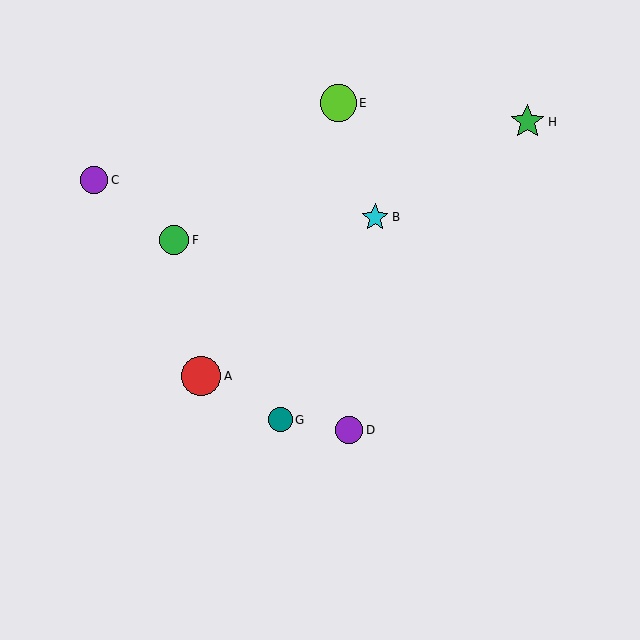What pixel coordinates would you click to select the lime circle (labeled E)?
Click at (338, 103) to select the lime circle E.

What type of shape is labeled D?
Shape D is a purple circle.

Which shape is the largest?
The red circle (labeled A) is the largest.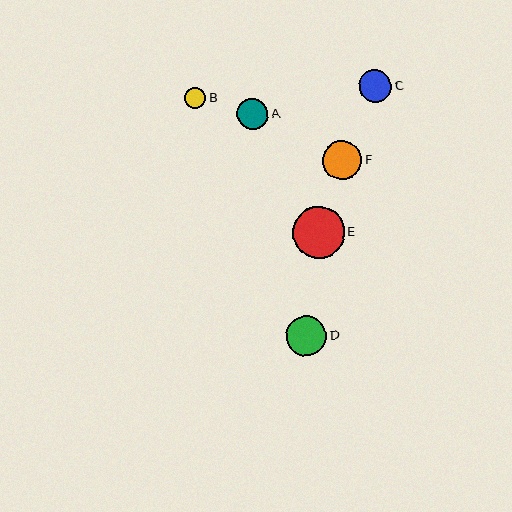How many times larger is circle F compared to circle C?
Circle F is approximately 1.2 times the size of circle C.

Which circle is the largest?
Circle E is the largest with a size of approximately 51 pixels.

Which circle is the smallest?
Circle B is the smallest with a size of approximately 21 pixels.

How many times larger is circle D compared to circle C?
Circle D is approximately 1.2 times the size of circle C.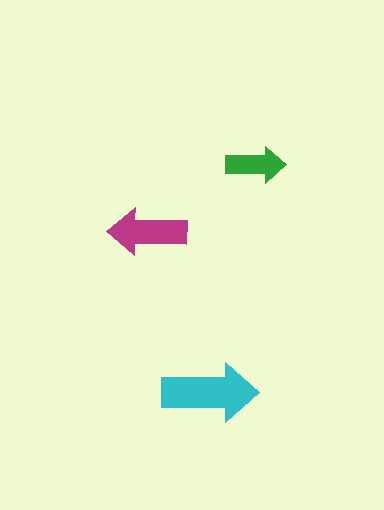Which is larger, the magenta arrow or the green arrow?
The magenta one.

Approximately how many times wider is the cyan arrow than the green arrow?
About 1.5 times wider.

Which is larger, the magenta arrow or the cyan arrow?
The cyan one.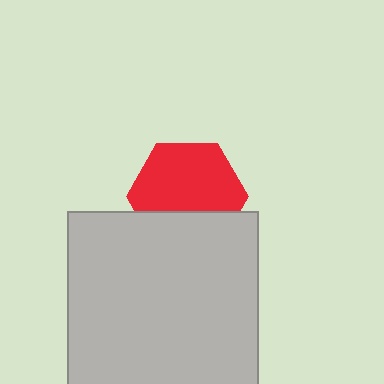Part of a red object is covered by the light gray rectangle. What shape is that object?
It is a hexagon.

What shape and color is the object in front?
The object in front is a light gray rectangle.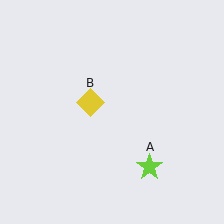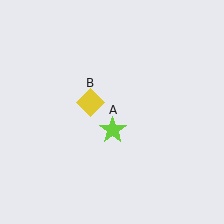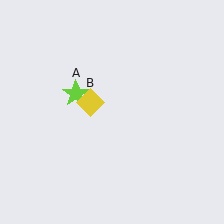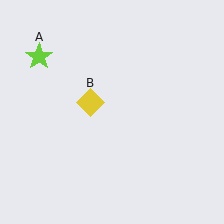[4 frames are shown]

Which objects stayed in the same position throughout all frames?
Yellow diamond (object B) remained stationary.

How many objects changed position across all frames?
1 object changed position: lime star (object A).